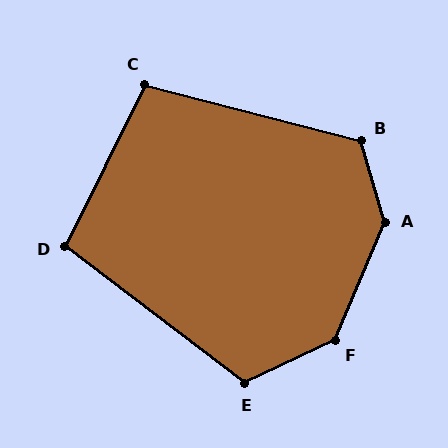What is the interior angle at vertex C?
Approximately 102 degrees (obtuse).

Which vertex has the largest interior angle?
A, at approximately 141 degrees.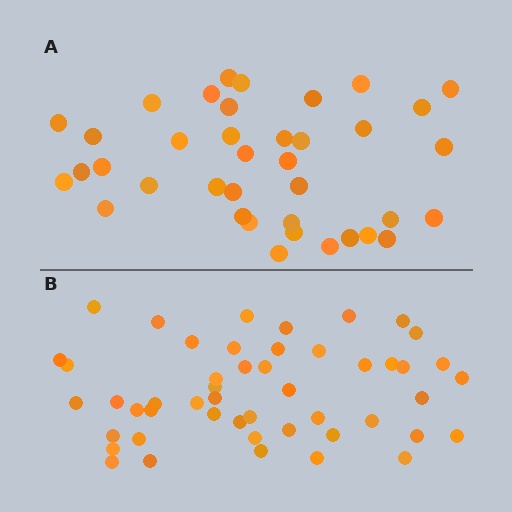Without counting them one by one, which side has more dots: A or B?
Region B (the bottom region) has more dots.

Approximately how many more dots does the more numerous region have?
Region B has roughly 12 or so more dots than region A.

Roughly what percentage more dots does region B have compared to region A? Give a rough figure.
About 30% more.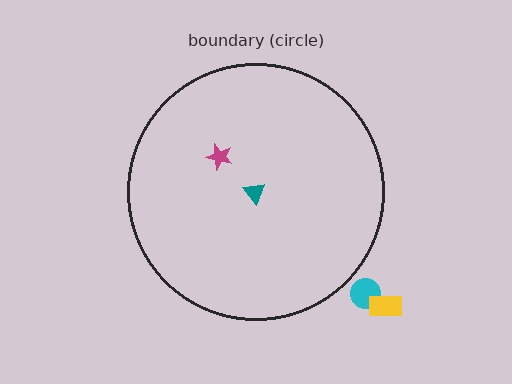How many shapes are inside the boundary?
2 inside, 2 outside.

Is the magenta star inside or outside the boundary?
Inside.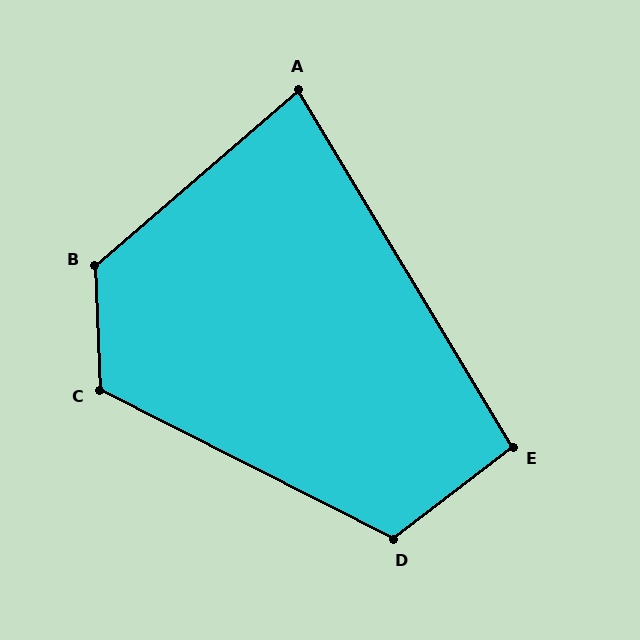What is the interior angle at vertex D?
Approximately 116 degrees (obtuse).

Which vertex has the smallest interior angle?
A, at approximately 80 degrees.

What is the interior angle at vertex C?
Approximately 119 degrees (obtuse).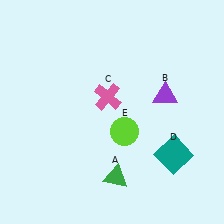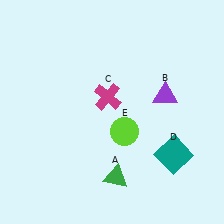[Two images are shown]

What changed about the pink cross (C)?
In Image 1, C is pink. In Image 2, it changed to magenta.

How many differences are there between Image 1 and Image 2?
There is 1 difference between the two images.